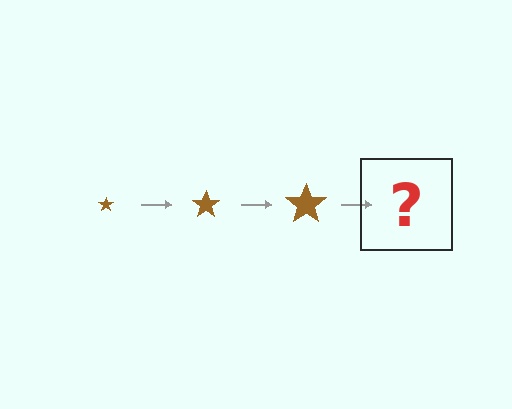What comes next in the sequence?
The next element should be a brown star, larger than the previous one.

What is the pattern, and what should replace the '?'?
The pattern is that the star gets progressively larger each step. The '?' should be a brown star, larger than the previous one.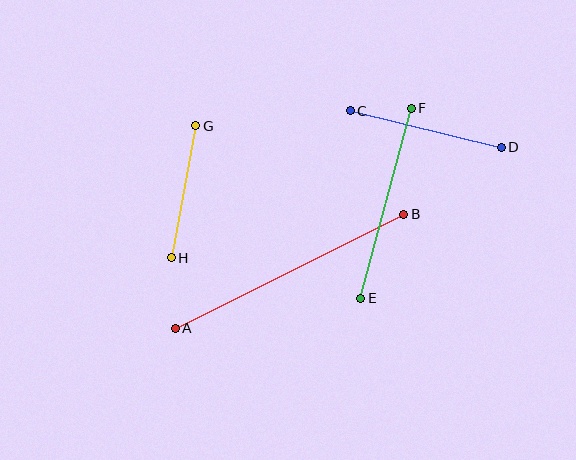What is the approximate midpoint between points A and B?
The midpoint is at approximately (290, 271) pixels.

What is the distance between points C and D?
The distance is approximately 155 pixels.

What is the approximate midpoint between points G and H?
The midpoint is at approximately (183, 192) pixels.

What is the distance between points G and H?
The distance is approximately 134 pixels.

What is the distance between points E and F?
The distance is approximately 196 pixels.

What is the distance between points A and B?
The distance is approximately 255 pixels.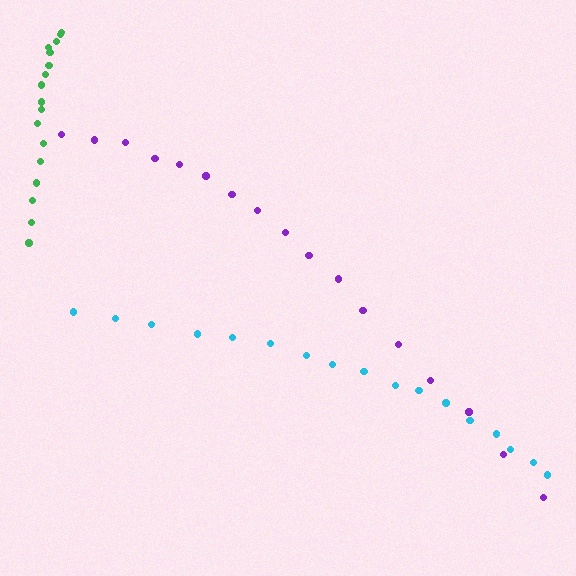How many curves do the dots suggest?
There are 3 distinct paths.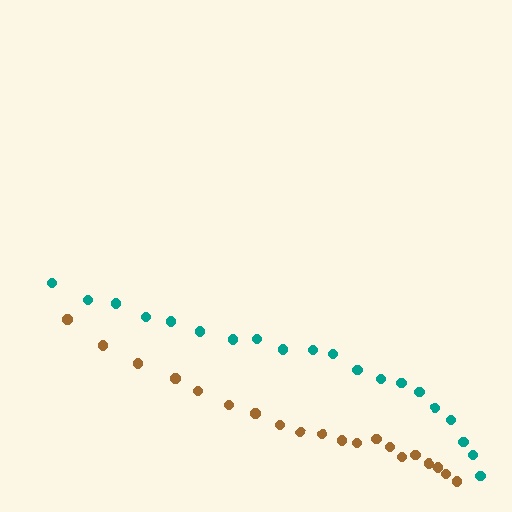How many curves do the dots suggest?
There are 2 distinct paths.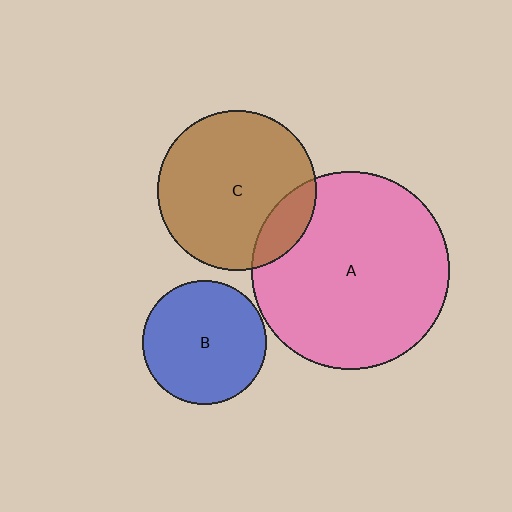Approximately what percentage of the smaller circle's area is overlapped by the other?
Approximately 15%.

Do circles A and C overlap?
Yes.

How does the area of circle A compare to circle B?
Approximately 2.5 times.